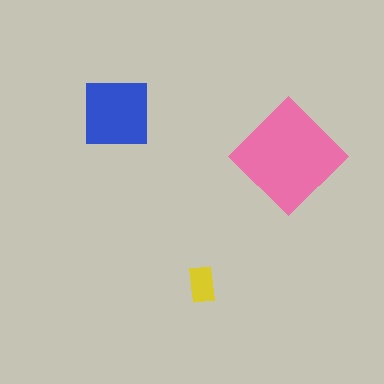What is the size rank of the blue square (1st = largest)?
2nd.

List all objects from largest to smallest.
The pink diamond, the blue square, the yellow rectangle.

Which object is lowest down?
The yellow rectangle is bottommost.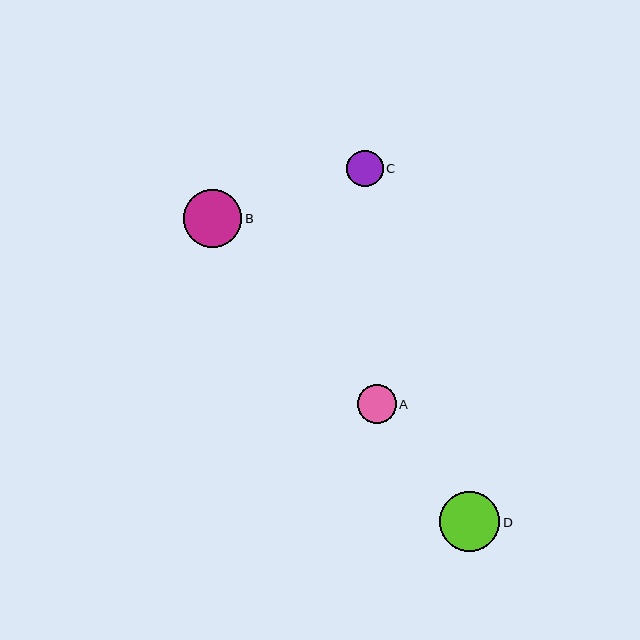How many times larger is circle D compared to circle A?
Circle D is approximately 1.5 times the size of circle A.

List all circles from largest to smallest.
From largest to smallest: D, B, A, C.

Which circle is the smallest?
Circle C is the smallest with a size of approximately 37 pixels.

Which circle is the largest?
Circle D is the largest with a size of approximately 60 pixels.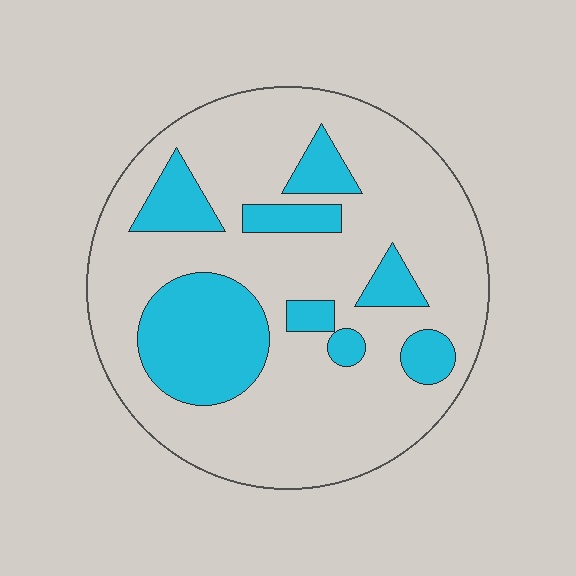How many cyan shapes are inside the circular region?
8.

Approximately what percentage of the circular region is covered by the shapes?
Approximately 25%.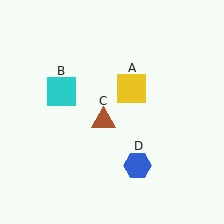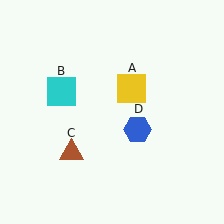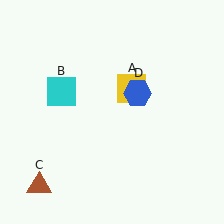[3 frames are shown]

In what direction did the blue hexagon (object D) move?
The blue hexagon (object D) moved up.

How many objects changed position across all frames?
2 objects changed position: brown triangle (object C), blue hexagon (object D).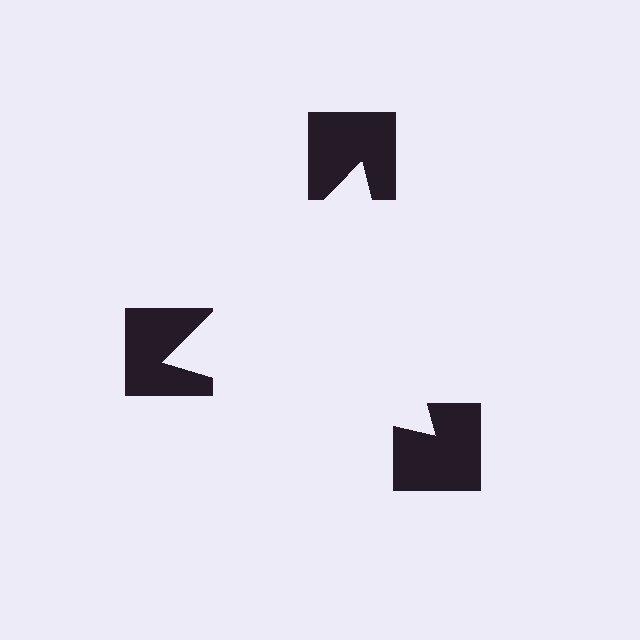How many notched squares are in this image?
There are 3 — one at each vertex of the illusory triangle.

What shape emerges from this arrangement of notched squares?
An illusory triangle — its edges are inferred from the aligned wedge cuts in the notched squares, not physically drawn.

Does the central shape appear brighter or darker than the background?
It typically appears slightly brighter than the background, even though no actual brightness change is drawn.